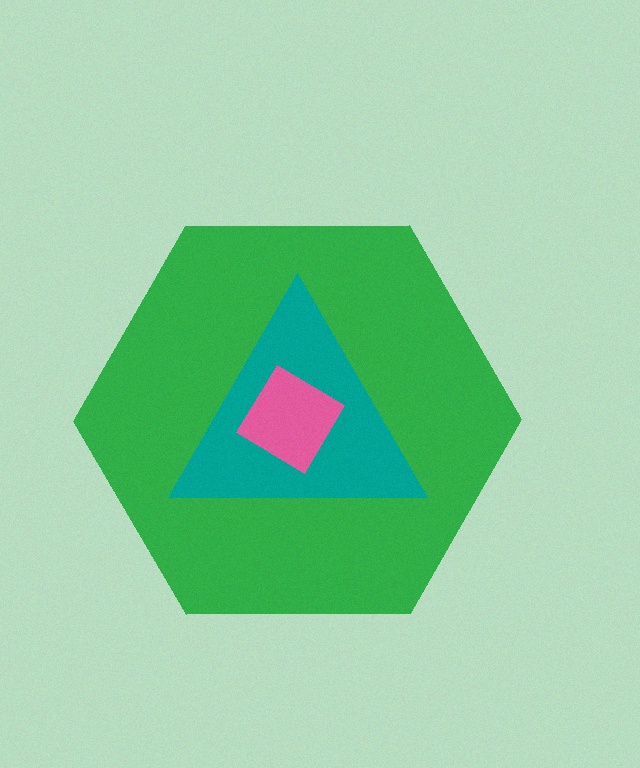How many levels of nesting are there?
3.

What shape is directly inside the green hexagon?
The teal triangle.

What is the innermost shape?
The pink diamond.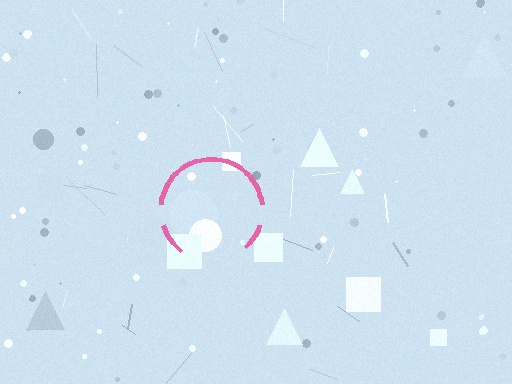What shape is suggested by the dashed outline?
The dashed outline suggests a circle.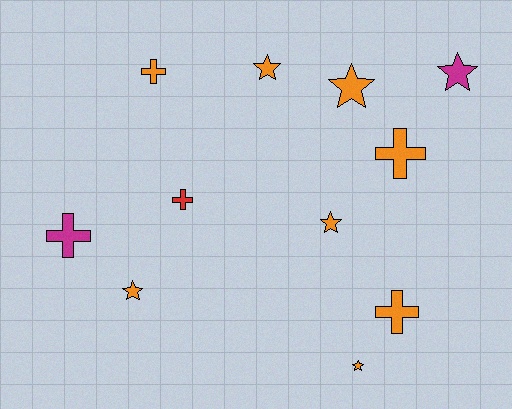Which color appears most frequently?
Orange, with 8 objects.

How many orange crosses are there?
There are 3 orange crosses.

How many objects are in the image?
There are 11 objects.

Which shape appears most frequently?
Star, with 6 objects.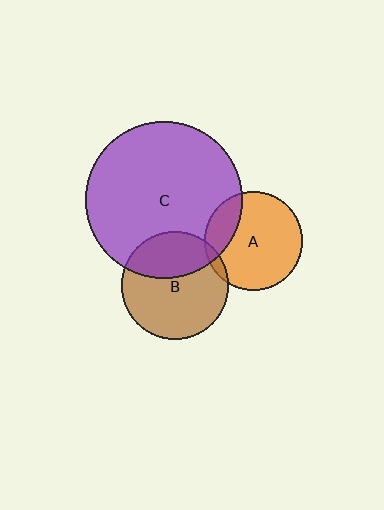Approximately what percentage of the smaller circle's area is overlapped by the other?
Approximately 20%.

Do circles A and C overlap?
Yes.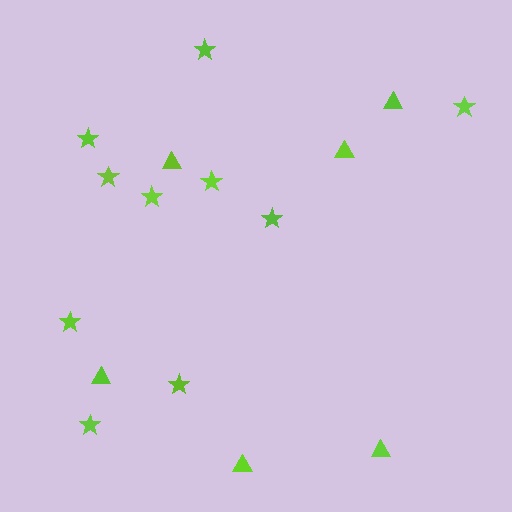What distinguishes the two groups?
There are 2 groups: one group of triangles (6) and one group of stars (10).